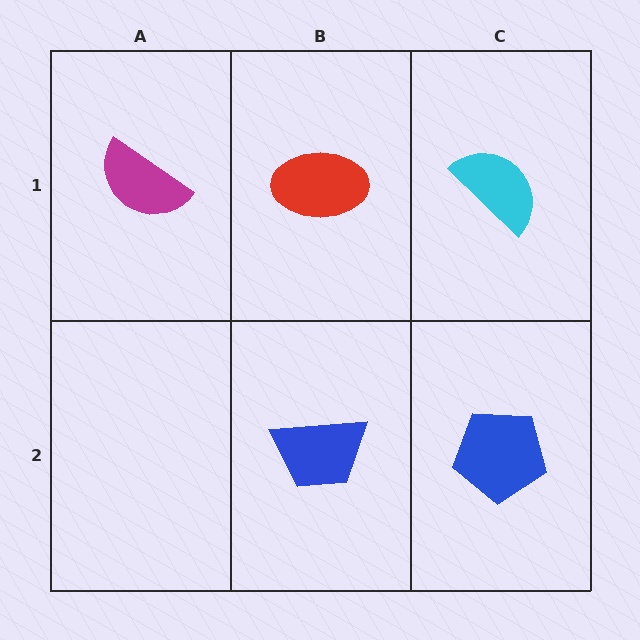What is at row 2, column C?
A blue pentagon.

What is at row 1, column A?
A magenta semicircle.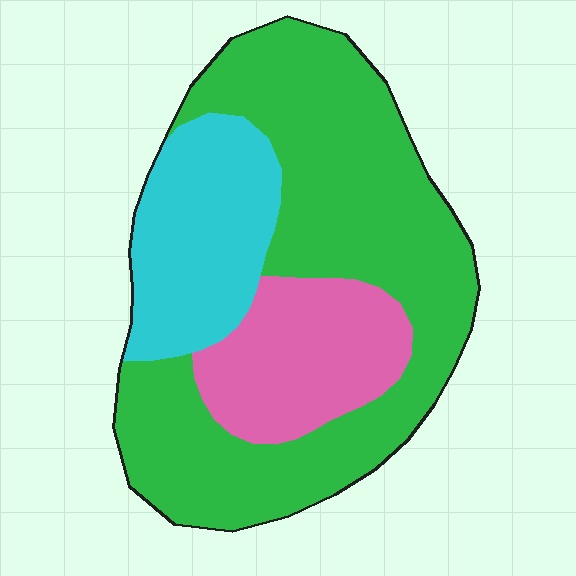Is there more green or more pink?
Green.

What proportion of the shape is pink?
Pink takes up about one fifth (1/5) of the shape.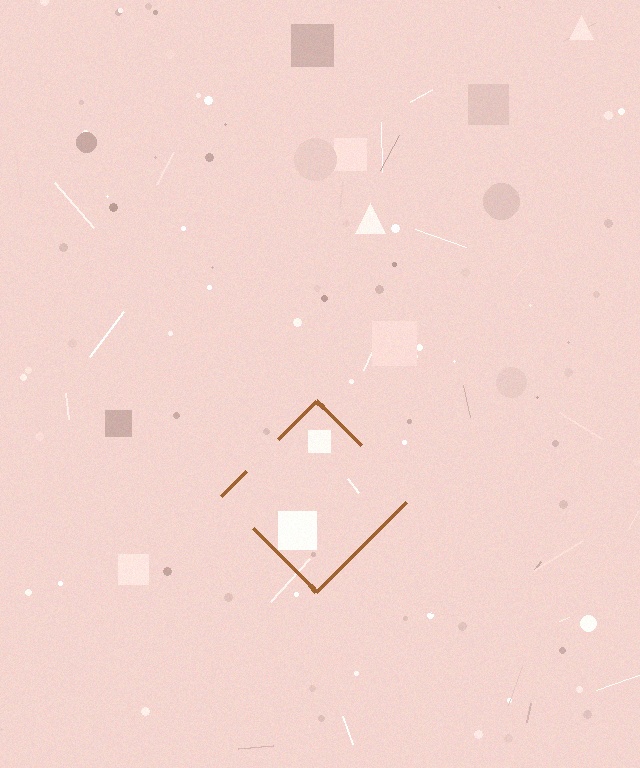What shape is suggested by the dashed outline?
The dashed outline suggests a diamond.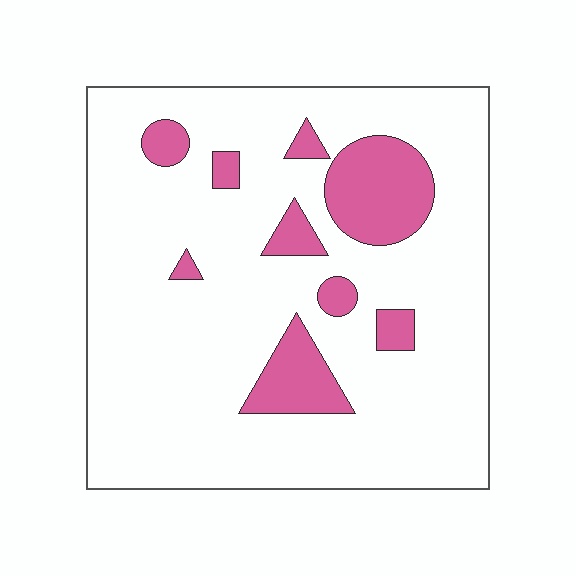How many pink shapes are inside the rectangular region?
9.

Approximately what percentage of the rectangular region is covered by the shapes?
Approximately 15%.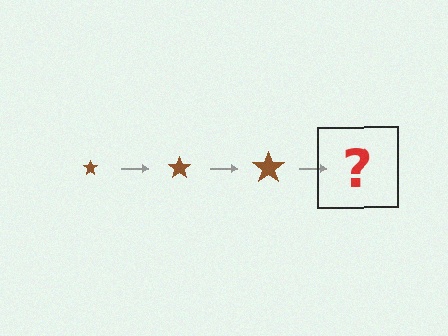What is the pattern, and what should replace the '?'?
The pattern is that the star gets progressively larger each step. The '?' should be a brown star, larger than the previous one.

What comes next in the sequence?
The next element should be a brown star, larger than the previous one.